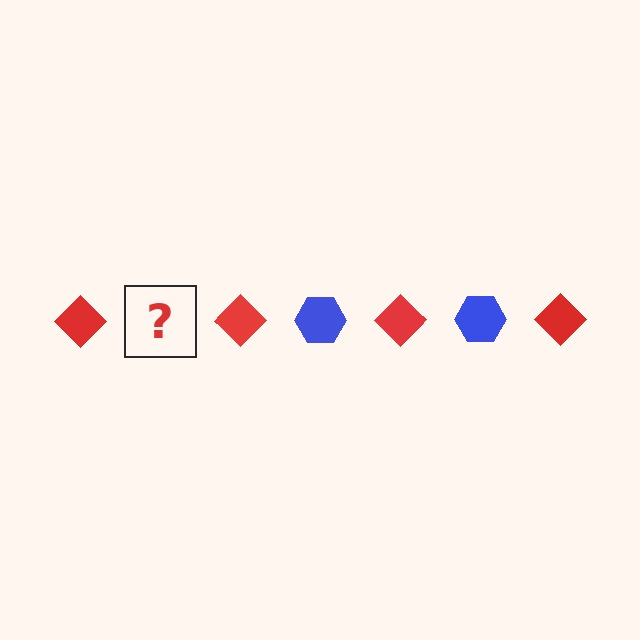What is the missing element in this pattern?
The missing element is a blue hexagon.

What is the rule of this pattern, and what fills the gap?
The rule is that the pattern alternates between red diamond and blue hexagon. The gap should be filled with a blue hexagon.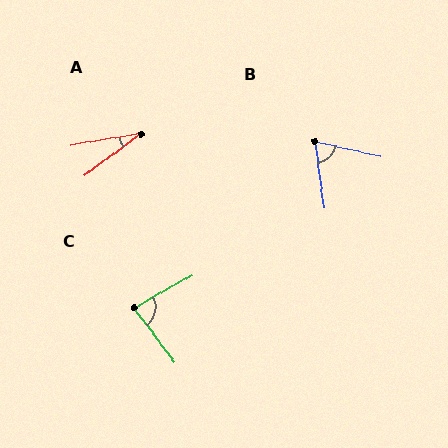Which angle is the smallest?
A, at approximately 28 degrees.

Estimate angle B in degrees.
Approximately 70 degrees.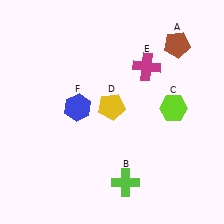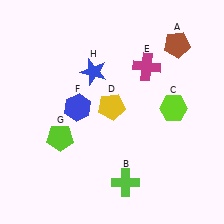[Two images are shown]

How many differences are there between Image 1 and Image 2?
There are 2 differences between the two images.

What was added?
A lime pentagon (G), a blue star (H) were added in Image 2.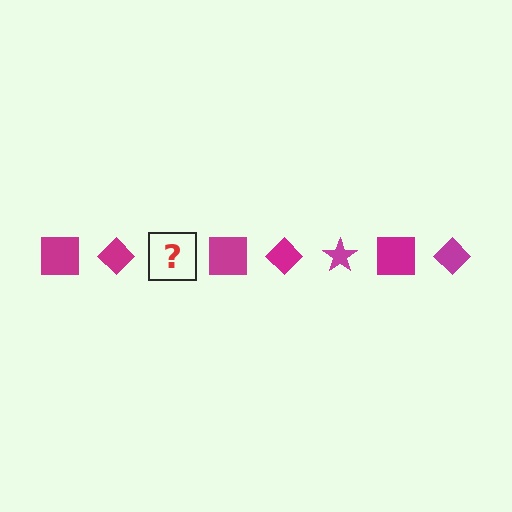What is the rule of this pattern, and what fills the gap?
The rule is that the pattern cycles through square, diamond, star shapes in magenta. The gap should be filled with a magenta star.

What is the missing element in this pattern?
The missing element is a magenta star.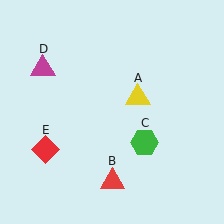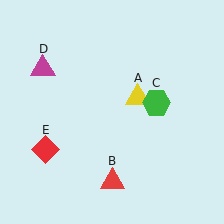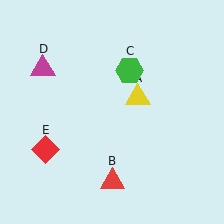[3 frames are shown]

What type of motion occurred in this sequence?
The green hexagon (object C) rotated counterclockwise around the center of the scene.